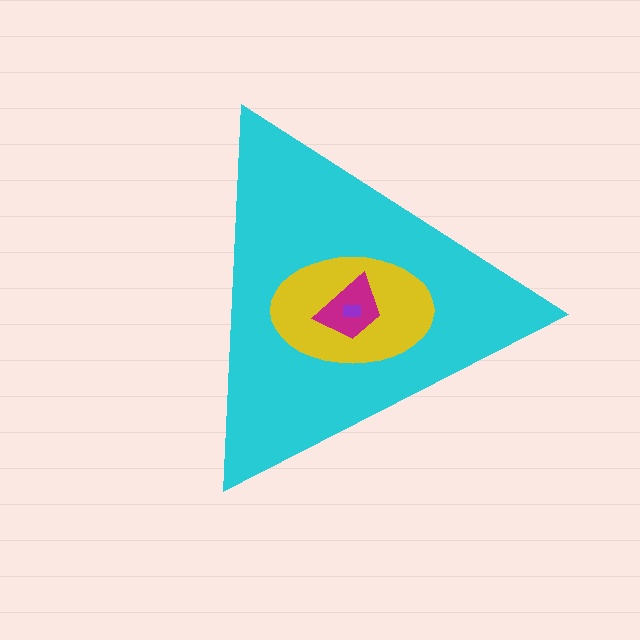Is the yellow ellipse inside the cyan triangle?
Yes.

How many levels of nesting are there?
4.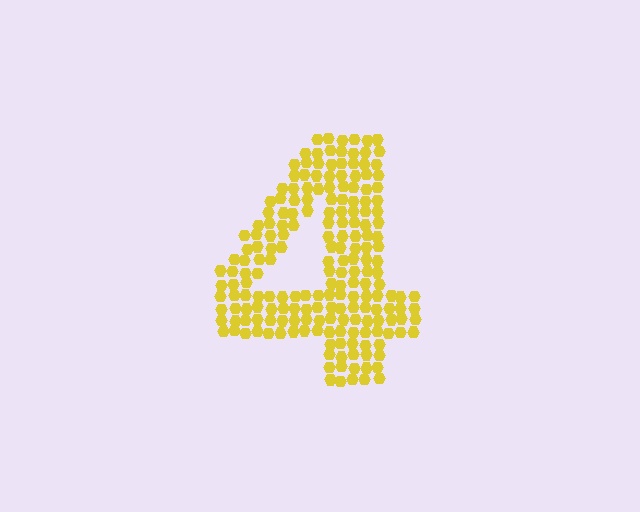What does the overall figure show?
The overall figure shows the digit 4.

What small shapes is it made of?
It is made of small hexagons.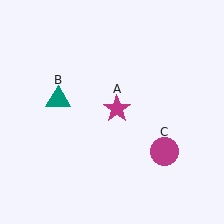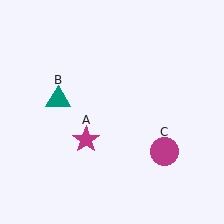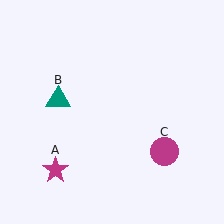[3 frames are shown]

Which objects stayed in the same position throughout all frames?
Teal triangle (object B) and magenta circle (object C) remained stationary.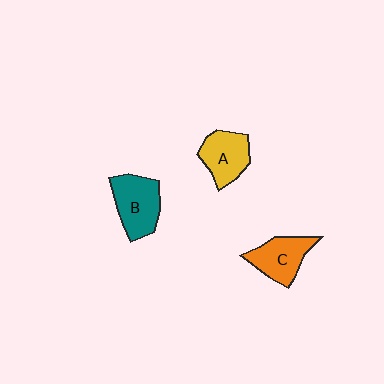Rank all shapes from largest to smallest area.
From largest to smallest: B (teal), C (orange), A (yellow).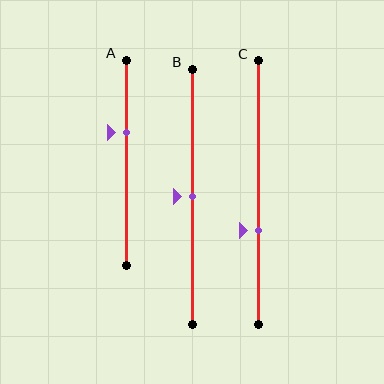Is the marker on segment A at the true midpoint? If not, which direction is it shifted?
No, the marker on segment A is shifted upward by about 15% of the segment length.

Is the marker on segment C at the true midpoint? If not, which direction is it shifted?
No, the marker on segment C is shifted downward by about 14% of the segment length.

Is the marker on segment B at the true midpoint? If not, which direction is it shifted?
Yes, the marker on segment B is at the true midpoint.